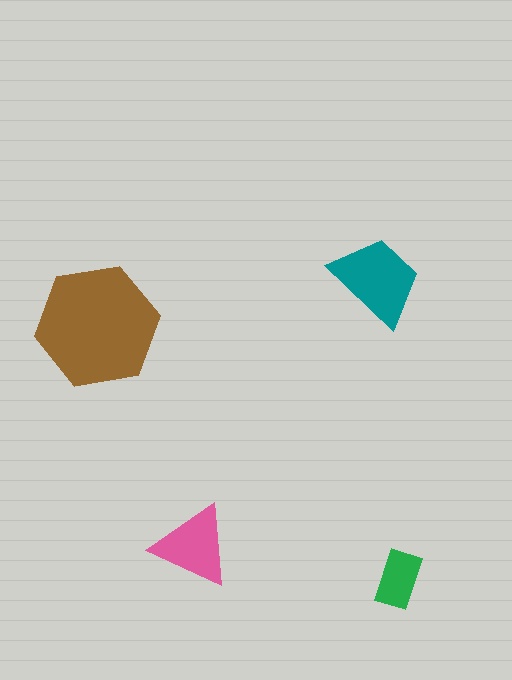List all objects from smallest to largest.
The green rectangle, the pink triangle, the teal trapezoid, the brown hexagon.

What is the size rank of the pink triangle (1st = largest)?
3rd.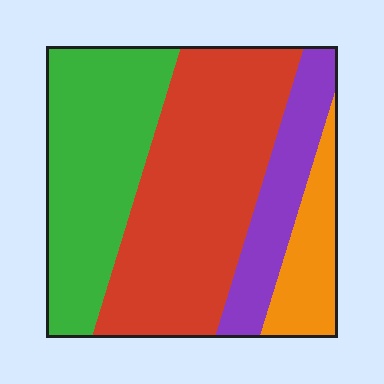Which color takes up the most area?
Red, at roughly 40%.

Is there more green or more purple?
Green.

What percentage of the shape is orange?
Orange takes up about one eighth (1/8) of the shape.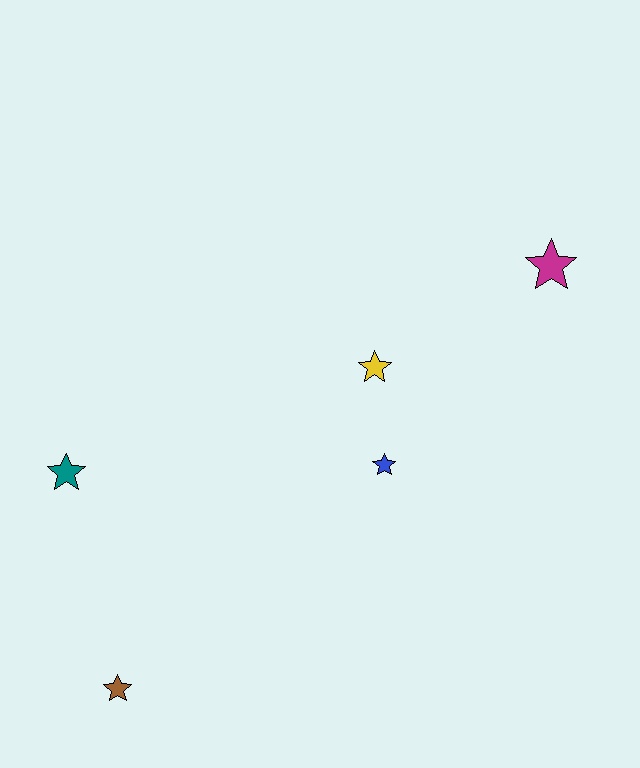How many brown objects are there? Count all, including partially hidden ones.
There is 1 brown object.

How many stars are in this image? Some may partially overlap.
There are 5 stars.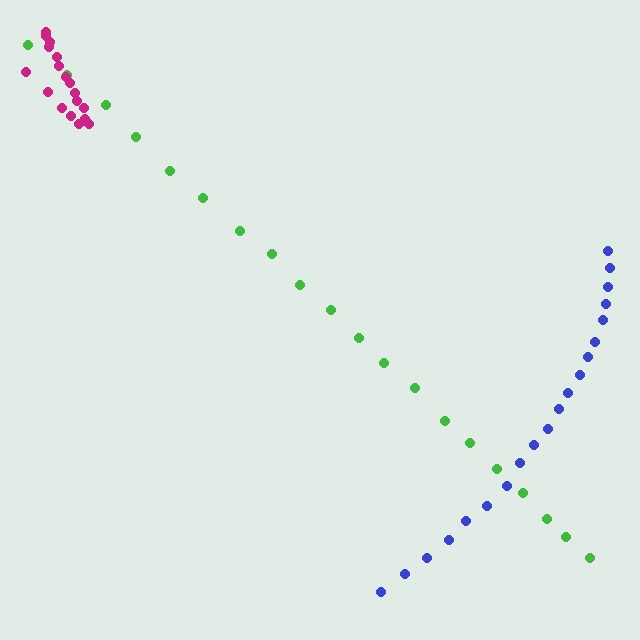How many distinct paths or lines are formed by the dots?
There are 3 distinct paths.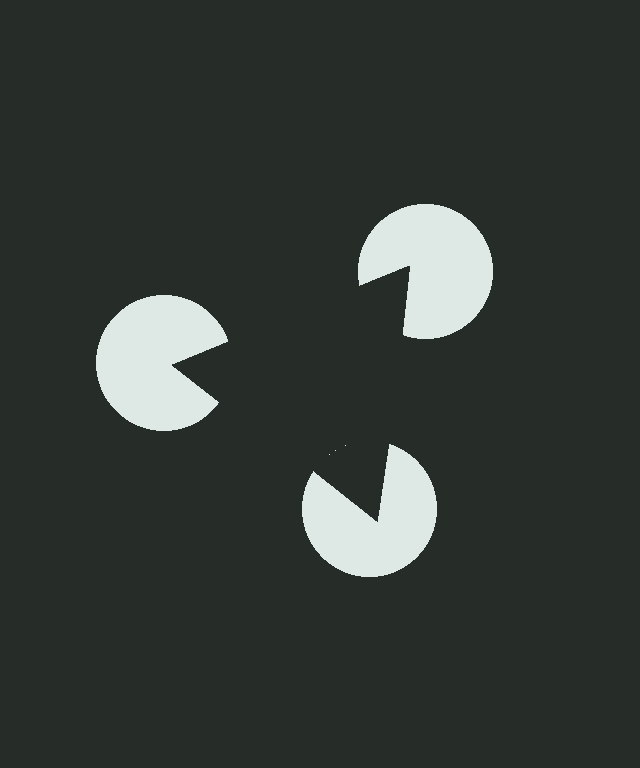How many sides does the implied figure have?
3 sides.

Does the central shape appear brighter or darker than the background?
It typically appears slightly darker than the background, even though no actual brightness change is drawn.